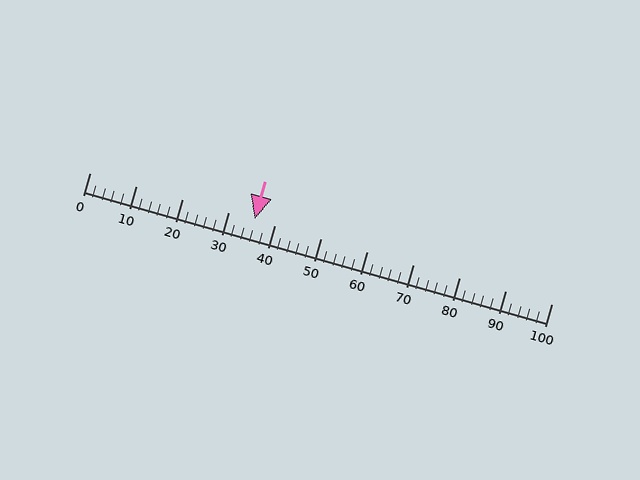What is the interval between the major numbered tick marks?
The major tick marks are spaced 10 units apart.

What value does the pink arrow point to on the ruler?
The pink arrow points to approximately 36.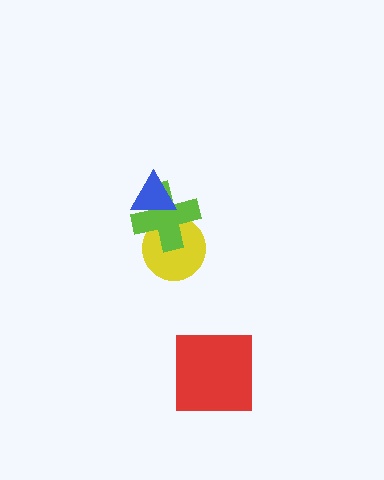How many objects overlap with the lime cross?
2 objects overlap with the lime cross.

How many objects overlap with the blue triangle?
1 object overlaps with the blue triangle.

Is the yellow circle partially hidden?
Yes, it is partially covered by another shape.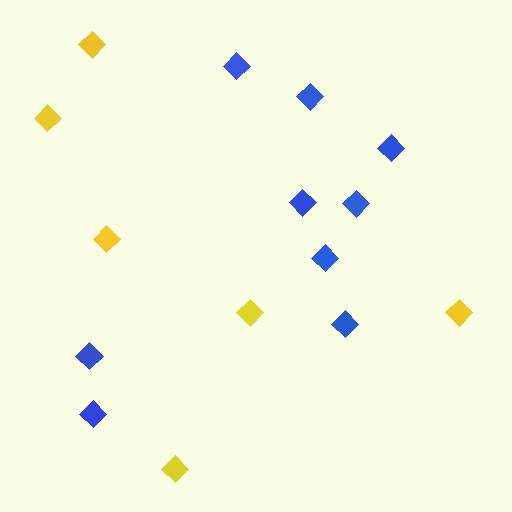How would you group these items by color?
There are 2 groups: one group of yellow diamonds (6) and one group of blue diamonds (9).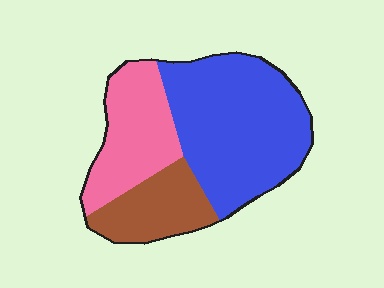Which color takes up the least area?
Brown, at roughly 20%.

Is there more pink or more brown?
Pink.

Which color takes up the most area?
Blue, at roughly 55%.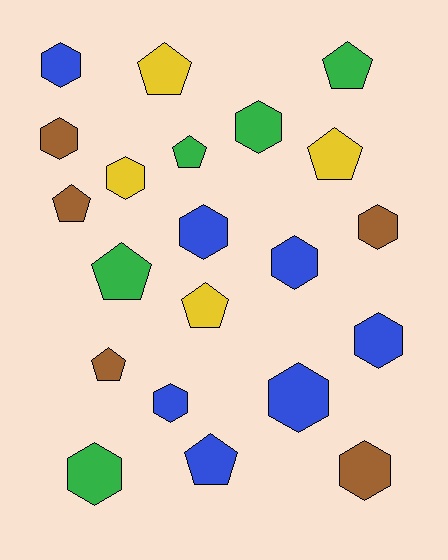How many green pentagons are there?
There are 3 green pentagons.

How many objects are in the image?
There are 21 objects.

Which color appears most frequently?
Blue, with 7 objects.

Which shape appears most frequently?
Hexagon, with 12 objects.